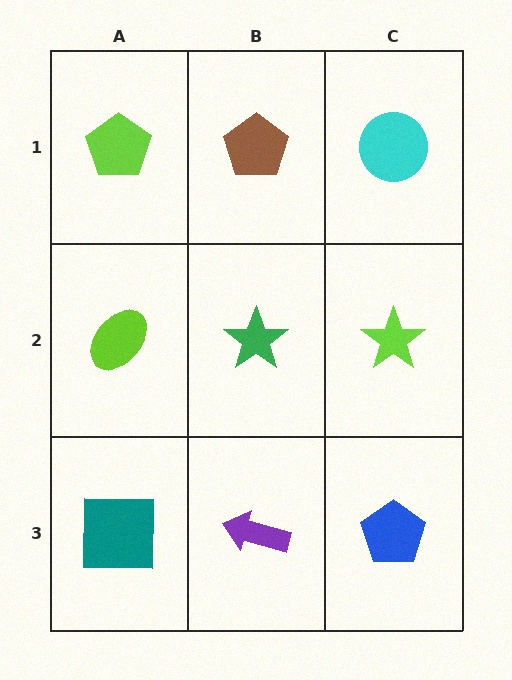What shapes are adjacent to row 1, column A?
A lime ellipse (row 2, column A), a brown pentagon (row 1, column B).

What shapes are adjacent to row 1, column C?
A lime star (row 2, column C), a brown pentagon (row 1, column B).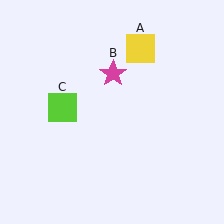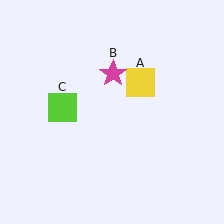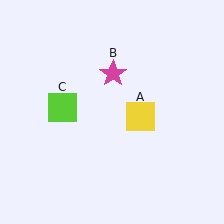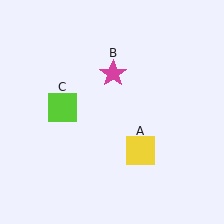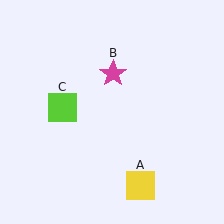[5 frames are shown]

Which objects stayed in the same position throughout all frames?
Magenta star (object B) and lime square (object C) remained stationary.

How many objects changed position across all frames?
1 object changed position: yellow square (object A).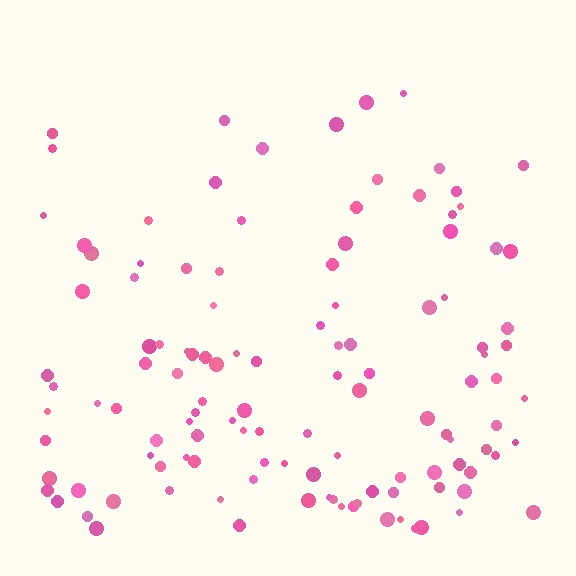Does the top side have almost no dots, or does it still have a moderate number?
Still a moderate number, just noticeably fewer than the bottom.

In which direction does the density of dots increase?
From top to bottom, with the bottom side densest.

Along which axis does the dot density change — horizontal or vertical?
Vertical.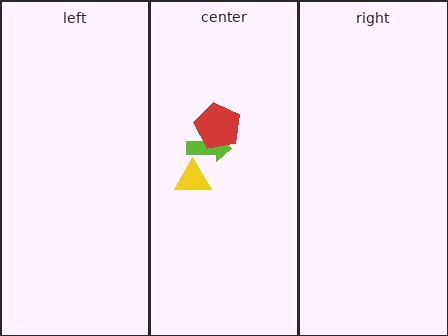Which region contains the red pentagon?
The center region.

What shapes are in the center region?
The yellow triangle, the lime arrow, the red pentagon.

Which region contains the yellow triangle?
The center region.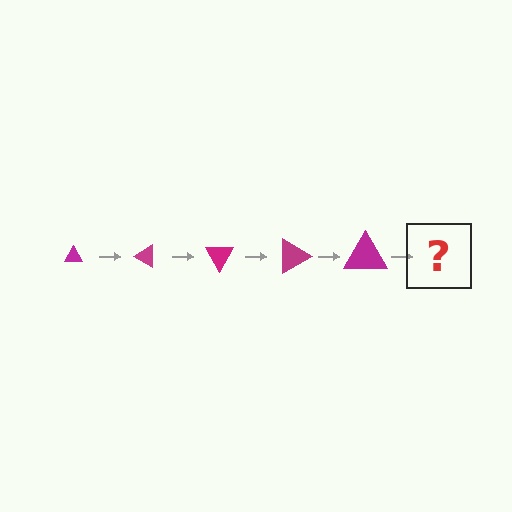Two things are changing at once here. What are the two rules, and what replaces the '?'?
The two rules are that the triangle grows larger each step and it rotates 30 degrees each step. The '?' should be a triangle, larger than the previous one and rotated 150 degrees from the start.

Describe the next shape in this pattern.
It should be a triangle, larger than the previous one and rotated 150 degrees from the start.